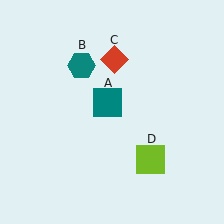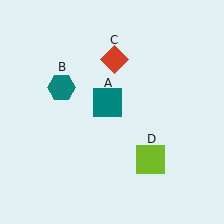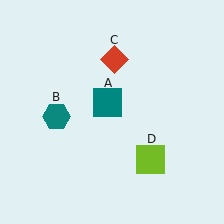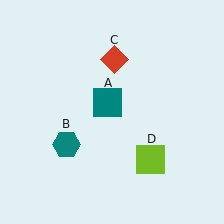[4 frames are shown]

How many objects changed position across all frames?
1 object changed position: teal hexagon (object B).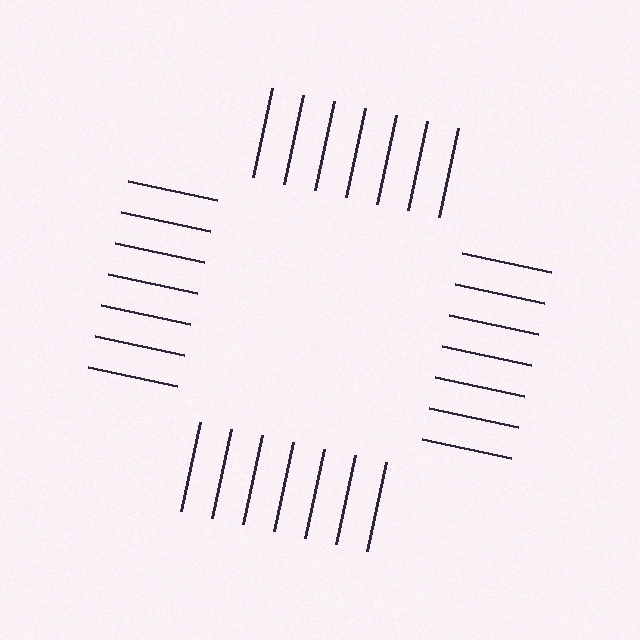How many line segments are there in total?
28 — 7 along each of the 4 edges.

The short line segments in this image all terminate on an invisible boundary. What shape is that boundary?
An illusory square — the line segments terminate on its edges but no continuous stroke is drawn.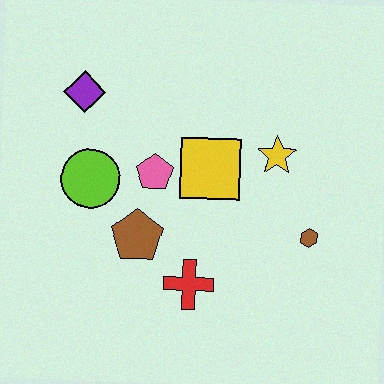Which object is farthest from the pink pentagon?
The brown hexagon is farthest from the pink pentagon.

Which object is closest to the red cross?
The brown pentagon is closest to the red cross.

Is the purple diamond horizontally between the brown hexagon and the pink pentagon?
No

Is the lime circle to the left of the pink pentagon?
Yes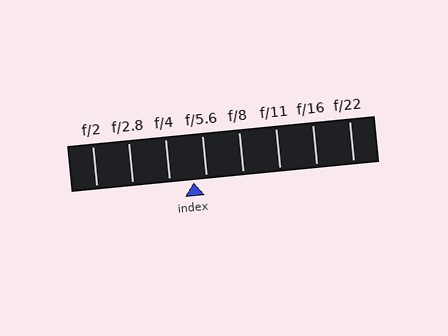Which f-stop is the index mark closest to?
The index mark is closest to f/5.6.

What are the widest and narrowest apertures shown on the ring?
The widest aperture shown is f/2 and the narrowest is f/22.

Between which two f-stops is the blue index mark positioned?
The index mark is between f/4 and f/5.6.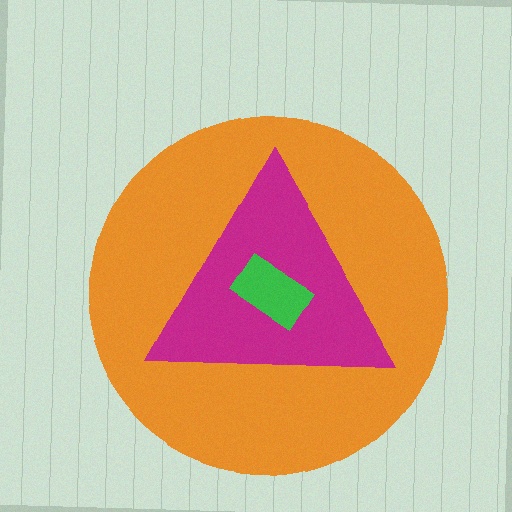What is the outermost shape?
The orange circle.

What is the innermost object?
The green rectangle.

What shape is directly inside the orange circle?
The magenta triangle.